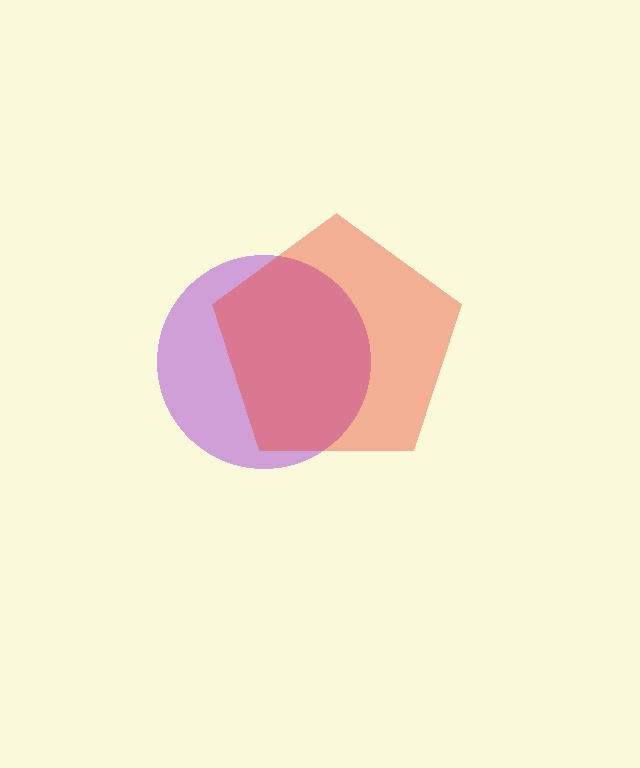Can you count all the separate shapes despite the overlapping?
Yes, there are 2 separate shapes.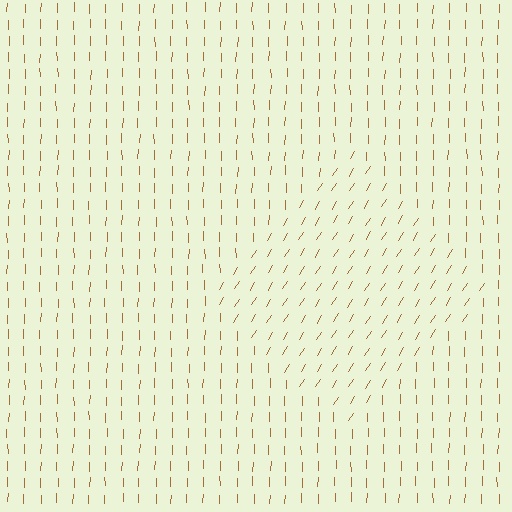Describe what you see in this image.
The image is filled with small brown line segments. A diamond region in the image has lines oriented differently from the surrounding lines, creating a visible texture boundary.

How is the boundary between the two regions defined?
The boundary is defined purely by a change in line orientation (approximately 31 degrees difference). All lines are the same color and thickness.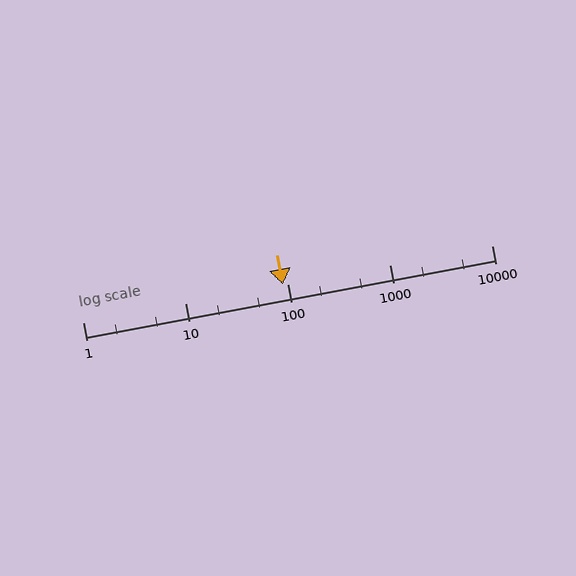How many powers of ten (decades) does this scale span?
The scale spans 4 decades, from 1 to 10000.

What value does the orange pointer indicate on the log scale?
The pointer indicates approximately 90.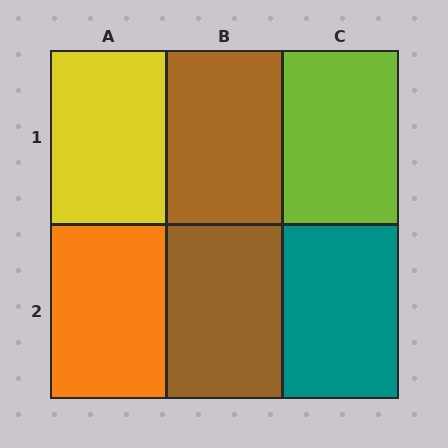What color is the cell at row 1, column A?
Yellow.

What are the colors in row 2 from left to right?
Orange, brown, teal.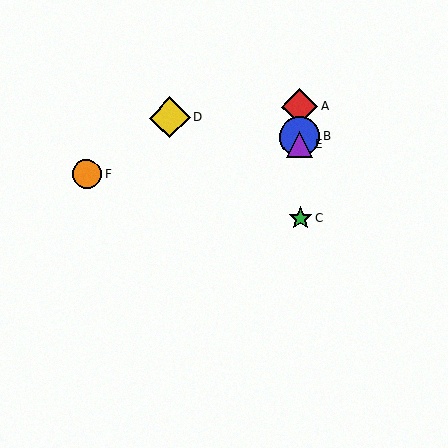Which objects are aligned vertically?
Objects A, B, C, E are aligned vertically.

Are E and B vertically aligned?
Yes, both are at x≈300.